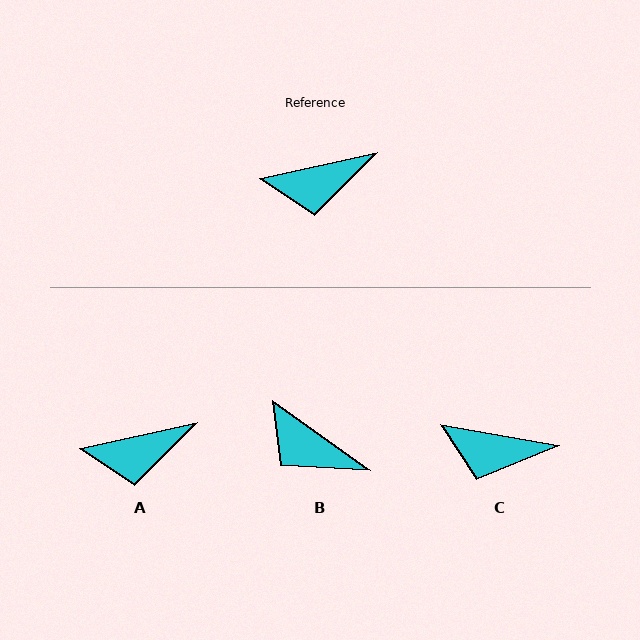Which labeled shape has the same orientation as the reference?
A.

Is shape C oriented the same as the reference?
No, it is off by about 23 degrees.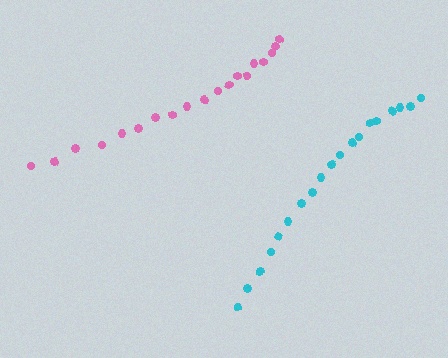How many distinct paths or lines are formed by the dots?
There are 2 distinct paths.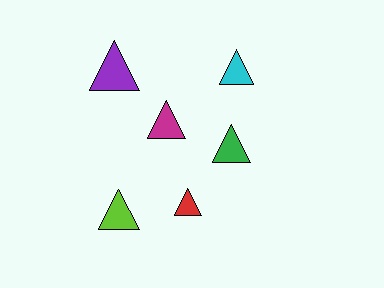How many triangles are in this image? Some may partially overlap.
There are 6 triangles.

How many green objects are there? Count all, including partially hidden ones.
There is 1 green object.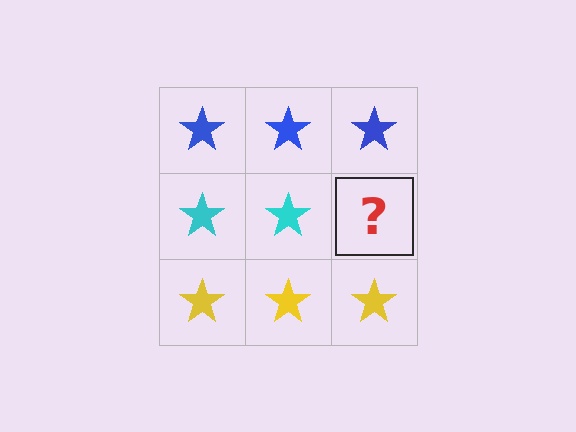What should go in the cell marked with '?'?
The missing cell should contain a cyan star.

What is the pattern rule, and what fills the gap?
The rule is that each row has a consistent color. The gap should be filled with a cyan star.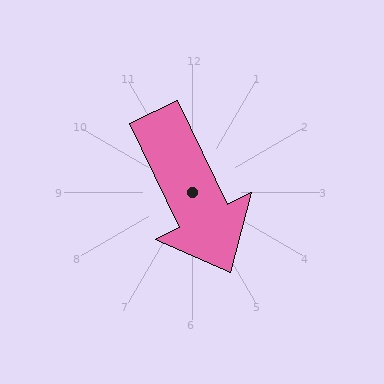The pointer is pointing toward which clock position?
Roughly 5 o'clock.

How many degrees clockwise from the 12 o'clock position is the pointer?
Approximately 154 degrees.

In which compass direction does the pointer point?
Southeast.